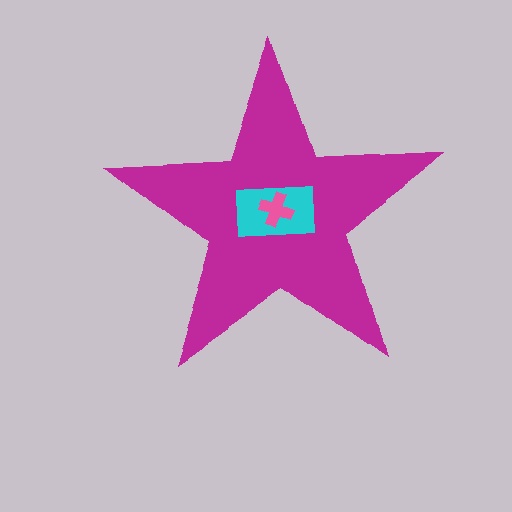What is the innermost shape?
The pink cross.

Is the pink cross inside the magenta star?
Yes.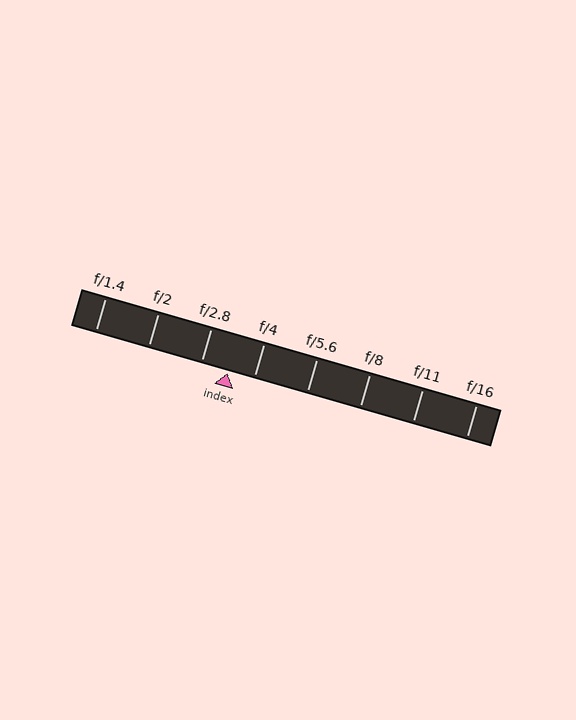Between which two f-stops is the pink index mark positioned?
The index mark is between f/2.8 and f/4.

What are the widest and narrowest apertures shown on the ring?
The widest aperture shown is f/1.4 and the narrowest is f/16.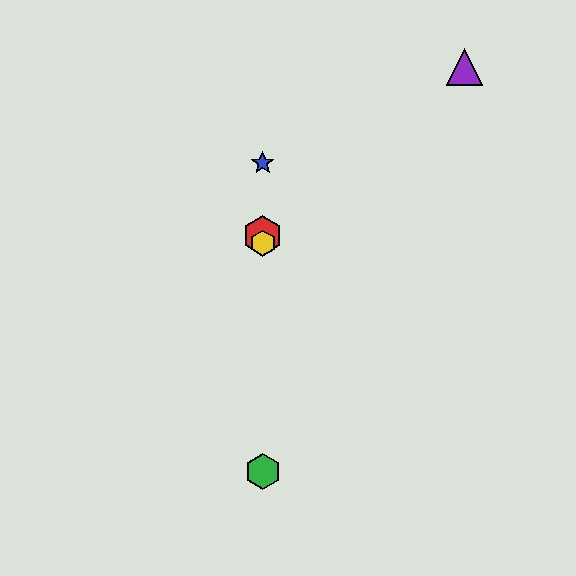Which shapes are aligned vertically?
The red hexagon, the blue star, the green hexagon, the yellow hexagon are aligned vertically.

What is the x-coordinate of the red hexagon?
The red hexagon is at x≈263.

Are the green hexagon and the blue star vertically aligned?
Yes, both are at x≈263.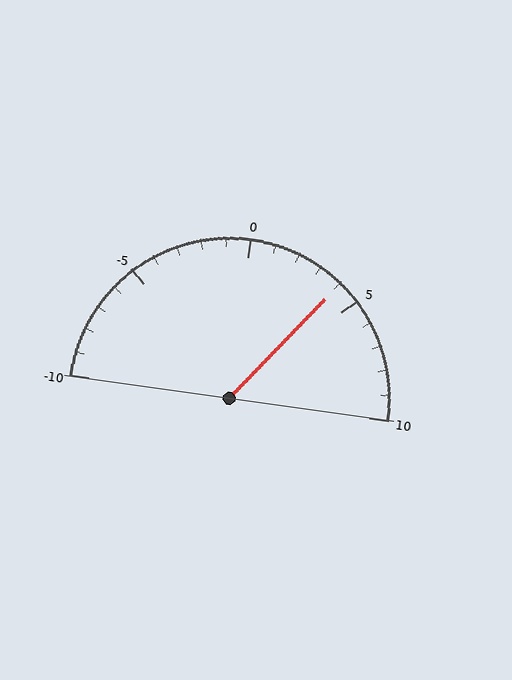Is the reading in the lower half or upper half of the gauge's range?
The reading is in the upper half of the range (-10 to 10).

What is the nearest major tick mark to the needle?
The nearest major tick mark is 5.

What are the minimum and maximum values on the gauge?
The gauge ranges from -10 to 10.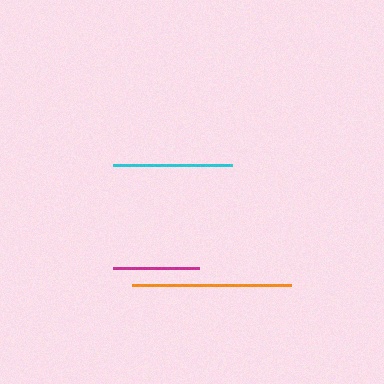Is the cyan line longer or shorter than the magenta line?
The cyan line is longer than the magenta line.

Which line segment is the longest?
The orange line is the longest at approximately 158 pixels.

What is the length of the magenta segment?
The magenta segment is approximately 86 pixels long.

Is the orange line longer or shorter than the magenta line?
The orange line is longer than the magenta line.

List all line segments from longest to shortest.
From longest to shortest: orange, cyan, magenta.